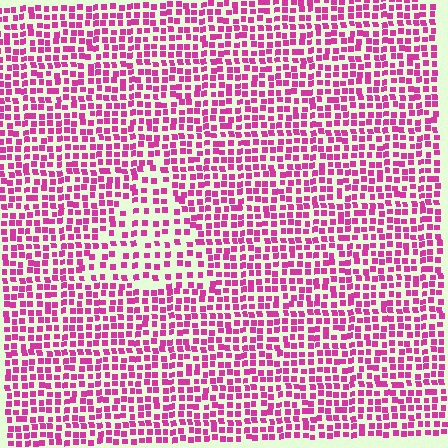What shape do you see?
I see a triangle.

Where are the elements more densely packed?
The elements are more densely packed outside the triangle boundary.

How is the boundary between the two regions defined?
The boundary is defined by a change in element density (approximately 1.7x ratio). All elements are the same color, size, and shape.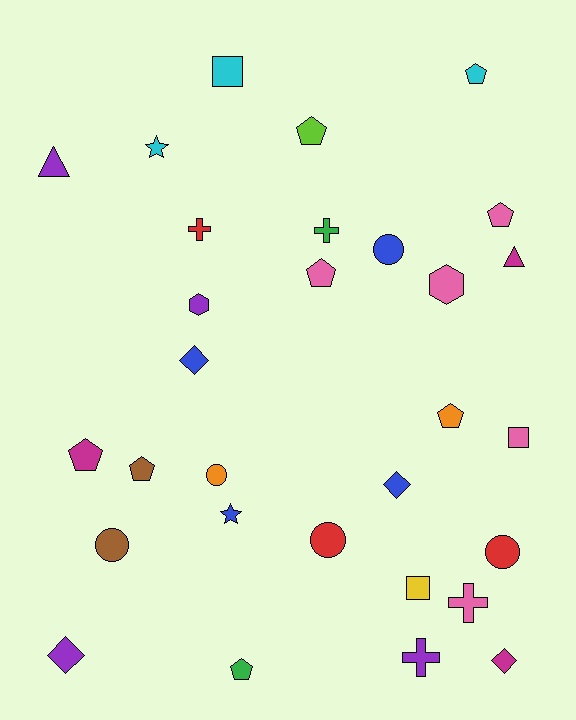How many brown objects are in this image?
There are 2 brown objects.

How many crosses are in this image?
There are 4 crosses.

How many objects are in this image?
There are 30 objects.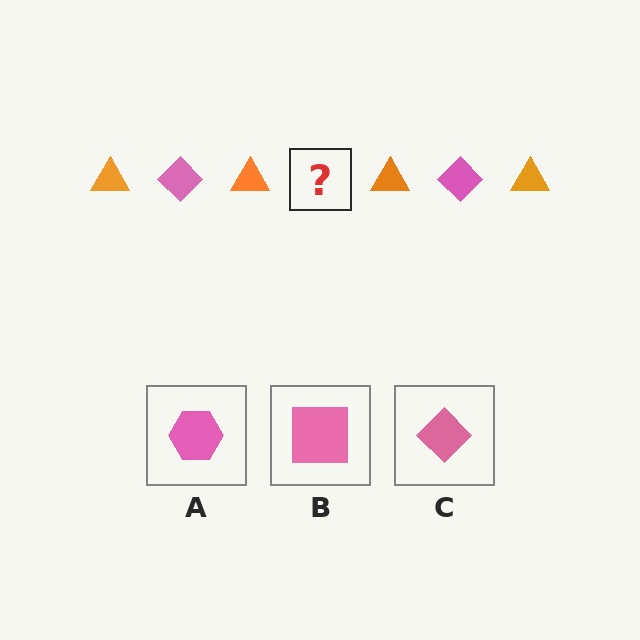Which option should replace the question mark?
Option C.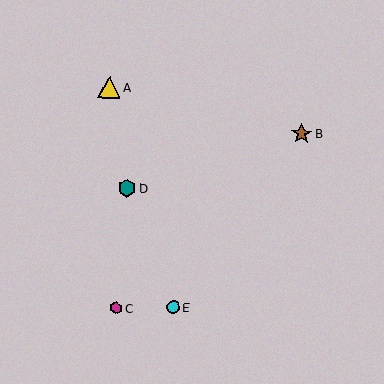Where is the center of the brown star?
The center of the brown star is at (302, 134).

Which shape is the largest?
The yellow triangle (labeled A) is the largest.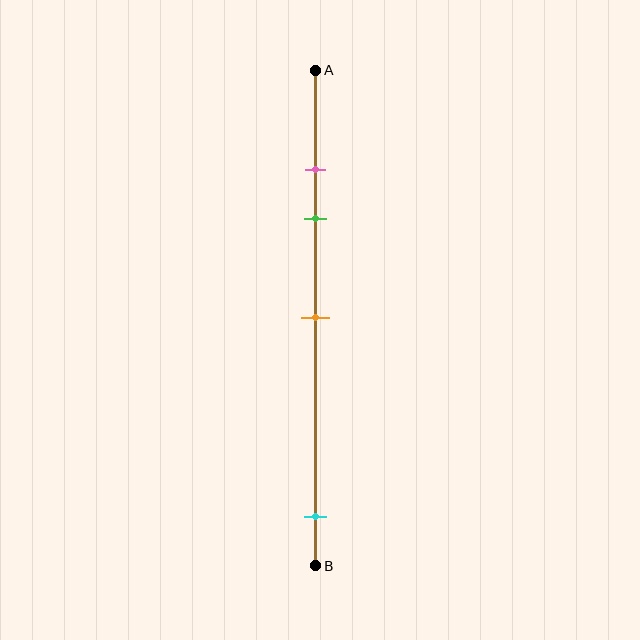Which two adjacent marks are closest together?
The pink and green marks are the closest adjacent pair.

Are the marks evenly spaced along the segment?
No, the marks are not evenly spaced.